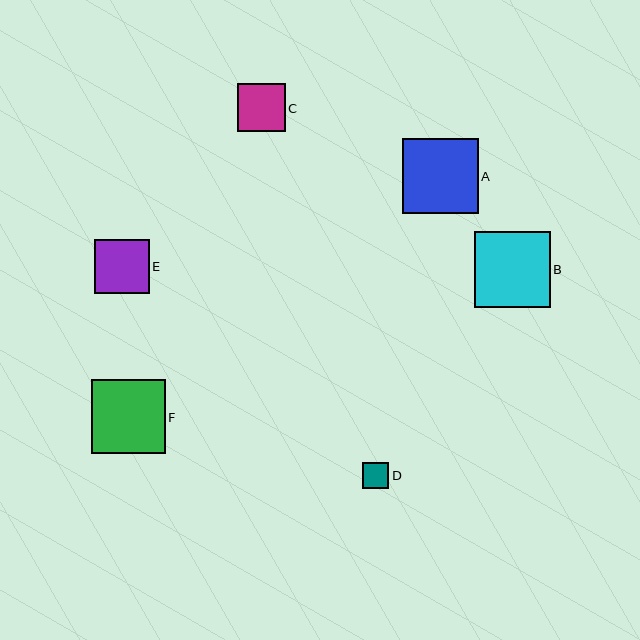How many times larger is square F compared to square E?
Square F is approximately 1.3 times the size of square E.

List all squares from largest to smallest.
From largest to smallest: B, A, F, E, C, D.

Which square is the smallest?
Square D is the smallest with a size of approximately 26 pixels.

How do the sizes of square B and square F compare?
Square B and square F are approximately the same size.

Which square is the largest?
Square B is the largest with a size of approximately 76 pixels.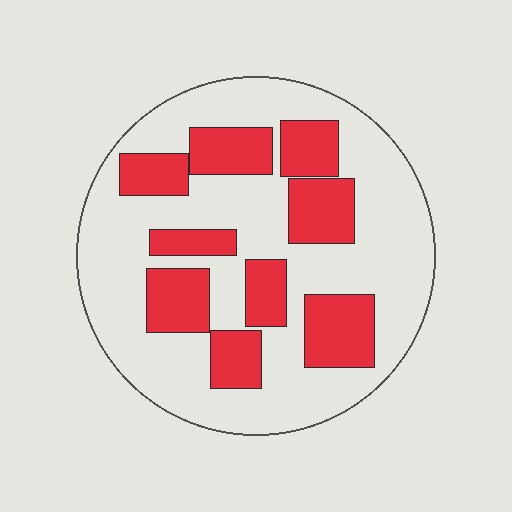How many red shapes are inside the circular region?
9.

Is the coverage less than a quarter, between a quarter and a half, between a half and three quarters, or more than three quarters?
Between a quarter and a half.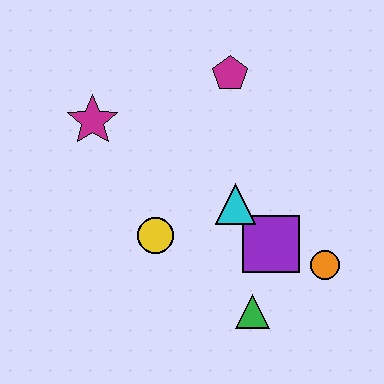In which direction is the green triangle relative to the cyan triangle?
The green triangle is below the cyan triangle.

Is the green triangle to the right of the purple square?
No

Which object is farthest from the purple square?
The magenta star is farthest from the purple square.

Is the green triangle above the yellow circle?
No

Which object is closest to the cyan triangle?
The purple square is closest to the cyan triangle.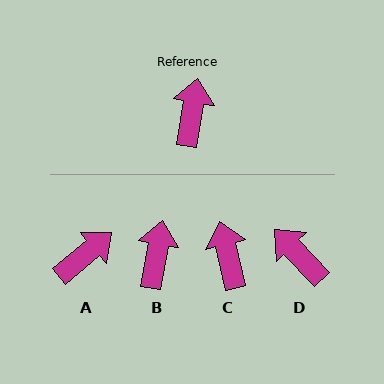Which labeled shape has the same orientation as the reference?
B.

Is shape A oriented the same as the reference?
No, it is off by about 41 degrees.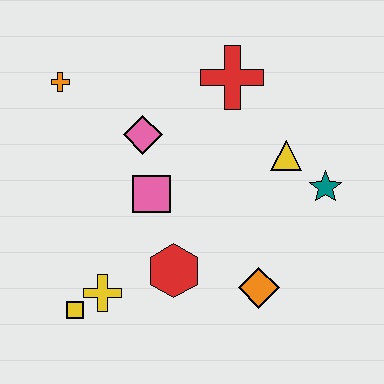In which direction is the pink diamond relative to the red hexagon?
The pink diamond is above the red hexagon.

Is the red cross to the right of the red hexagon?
Yes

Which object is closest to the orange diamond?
The red hexagon is closest to the orange diamond.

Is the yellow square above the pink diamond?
No